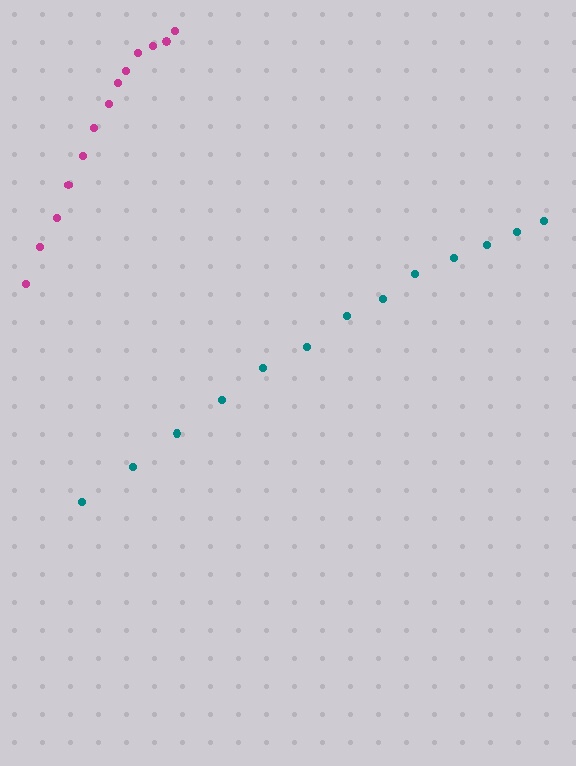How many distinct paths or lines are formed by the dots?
There are 2 distinct paths.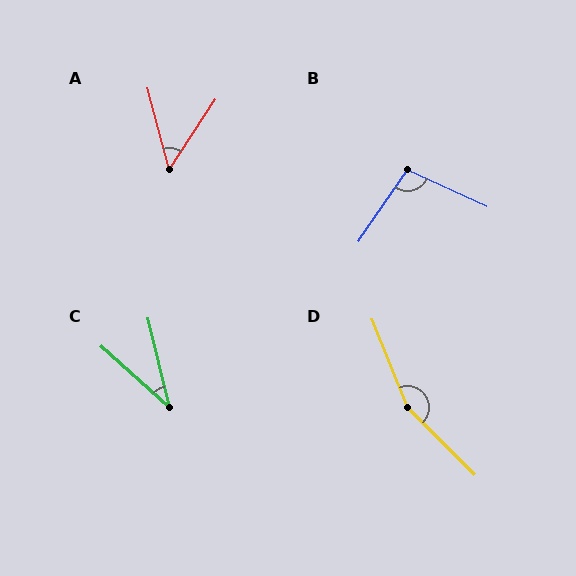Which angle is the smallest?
C, at approximately 35 degrees.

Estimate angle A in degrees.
Approximately 48 degrees.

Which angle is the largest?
D, at approximately 157 degrees.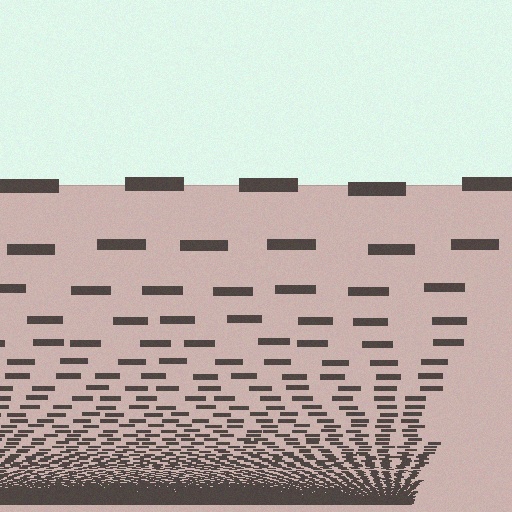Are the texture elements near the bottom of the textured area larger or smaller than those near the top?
Smaller. The gradient is inverted — elements near the bottom are smaller and denser.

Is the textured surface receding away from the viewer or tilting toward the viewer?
The surface appears to tilt toward the viewer. Texture elements get larger and sparser toward the top.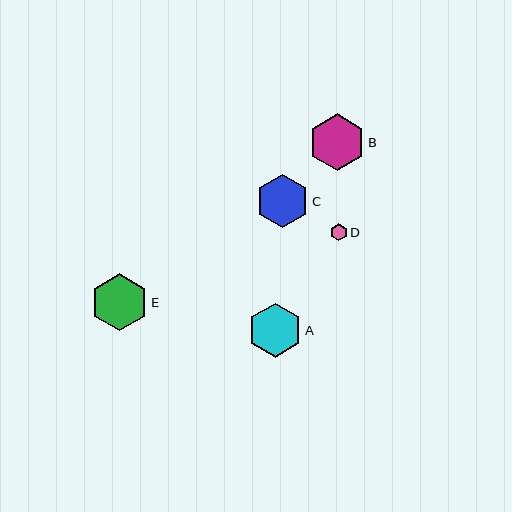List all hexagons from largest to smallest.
From largest to smallest: E, B, A, C, D.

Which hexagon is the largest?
Hexagon E is the largest with a size of approximately 57 pixels.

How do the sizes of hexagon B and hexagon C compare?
Hexagon B and hexagon C are approximately the same size.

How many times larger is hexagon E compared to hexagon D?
Hexagon E is approximately 3.3 times the size of hexagon D.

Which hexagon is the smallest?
Hexagon D is the smallest with a size of approximately 17 pixels.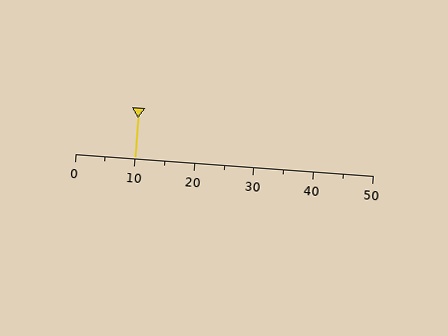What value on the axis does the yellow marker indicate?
The marker indicates approximately 10.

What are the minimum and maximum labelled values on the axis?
The axis runs from 0 to 50.